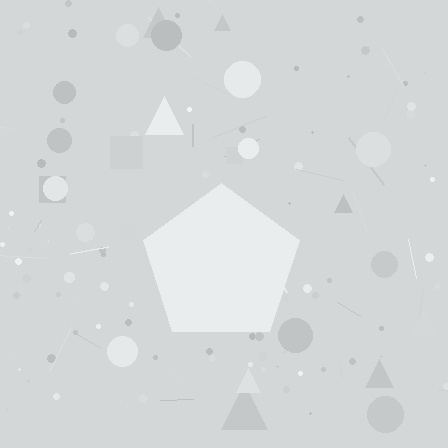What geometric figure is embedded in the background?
A pentagon is embedded in the background.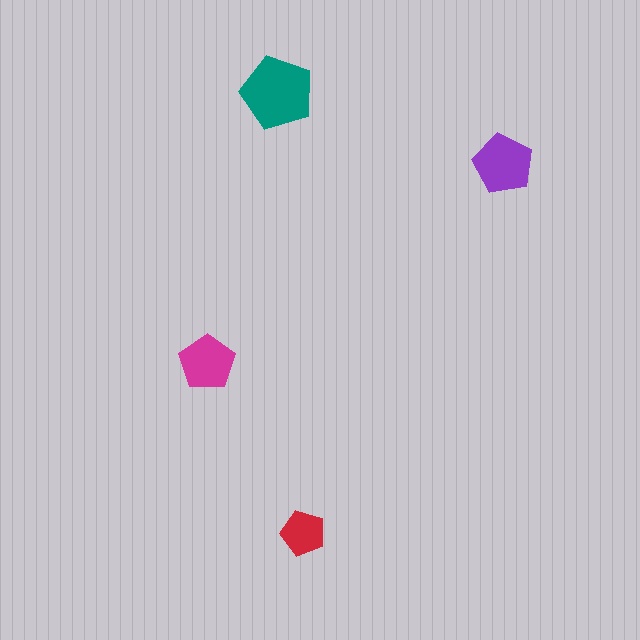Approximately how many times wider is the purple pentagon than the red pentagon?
About 1.5 times wider.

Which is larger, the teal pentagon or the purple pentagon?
The teal one.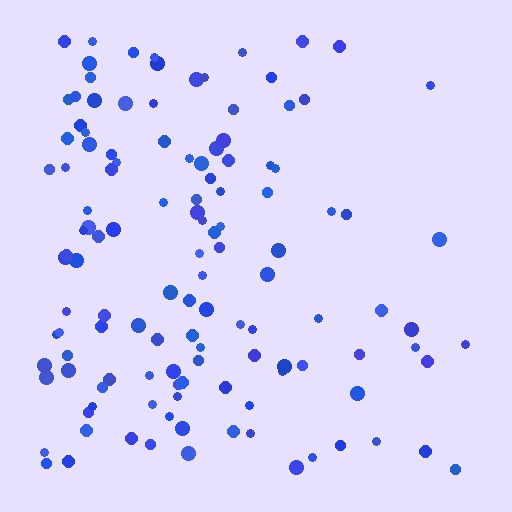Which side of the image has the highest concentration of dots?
The left.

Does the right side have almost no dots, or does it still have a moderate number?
Still a moderate number, just noticeably fewer than the left.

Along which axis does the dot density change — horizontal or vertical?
Horizontal.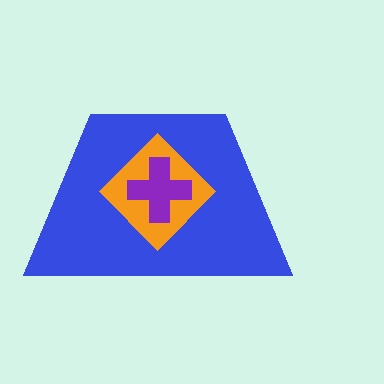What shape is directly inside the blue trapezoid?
The orange diamond.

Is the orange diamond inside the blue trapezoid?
Yes.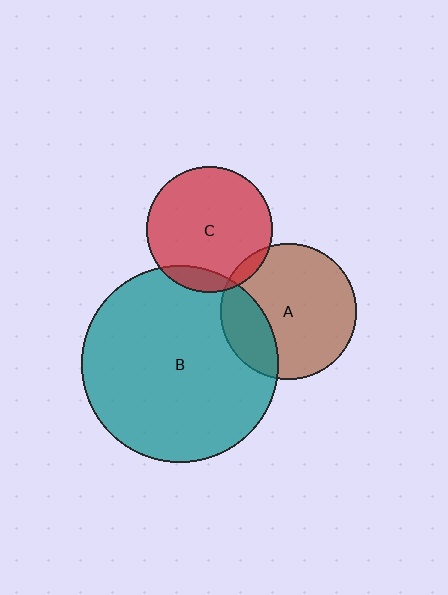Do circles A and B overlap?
Yes.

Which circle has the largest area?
Circle B (teal).